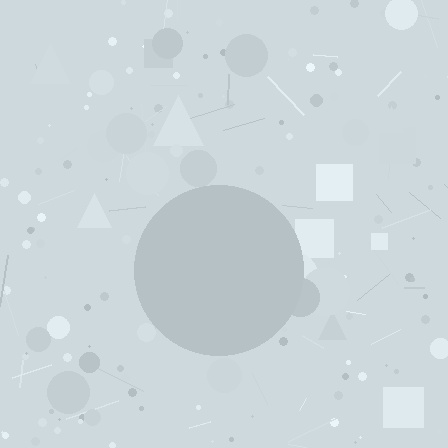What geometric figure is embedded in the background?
A circle is embedded in the background.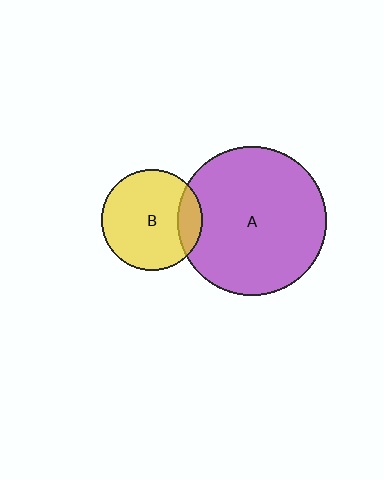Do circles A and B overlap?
Yes.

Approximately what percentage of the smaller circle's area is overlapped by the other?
Approximately 15%.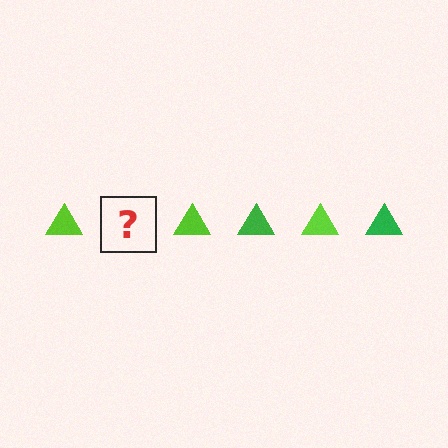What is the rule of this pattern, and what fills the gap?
The rule is that the pattern cycles through lime, green triangles. The gap should be filled with a green triangle.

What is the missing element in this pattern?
The missing element is a green triangle.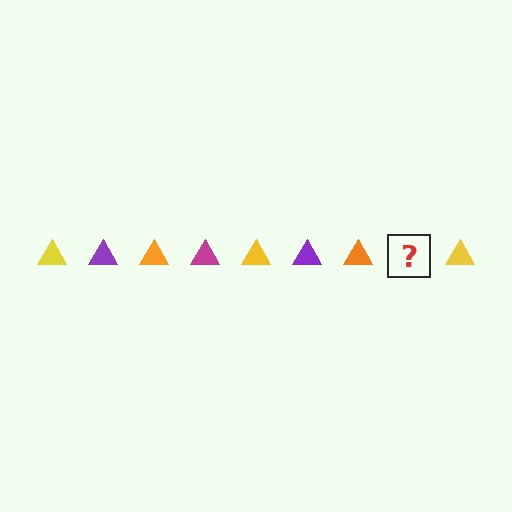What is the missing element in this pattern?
The missing element is a magenta triangle.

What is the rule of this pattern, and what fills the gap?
The rule is that the pattern cycles through yellow, purple, orange, magenta triangles. The gap should be filled with a magenta triangle.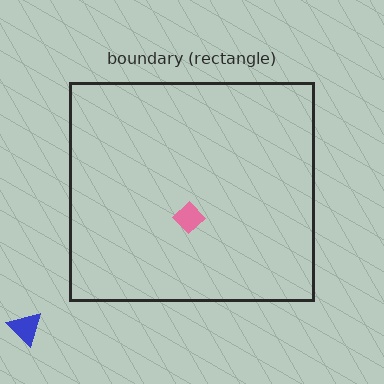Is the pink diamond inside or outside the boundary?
Inside.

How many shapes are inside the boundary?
1 inside, 1 outside.